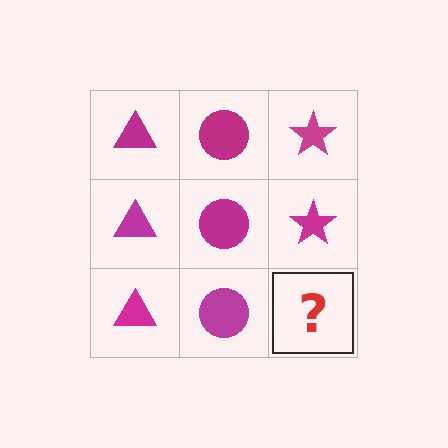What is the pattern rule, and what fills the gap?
The rule is that each column has a consistent shape. The gap should be filled with a magenta star.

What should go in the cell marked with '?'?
The missing cell should contain a magenta star.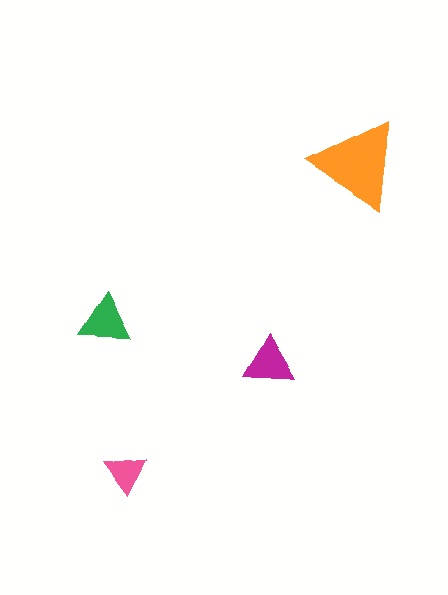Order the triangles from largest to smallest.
the orange one, the green one, the magenta one, the pink one.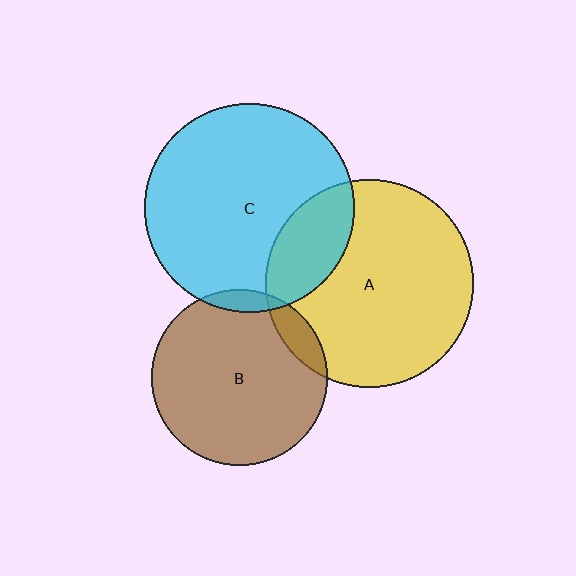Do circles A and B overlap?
Yes.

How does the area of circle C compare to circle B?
Approximately 1.4 times.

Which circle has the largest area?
Circle C (cyan).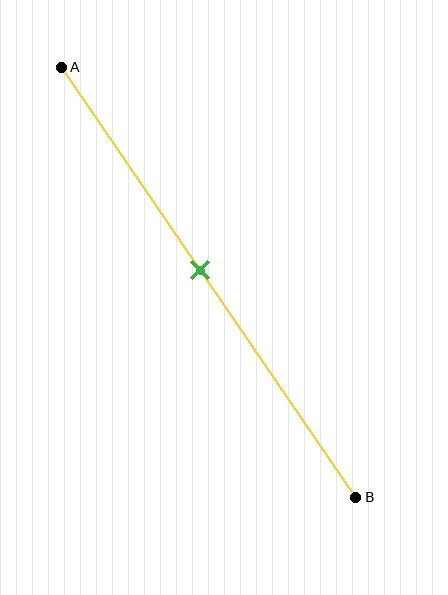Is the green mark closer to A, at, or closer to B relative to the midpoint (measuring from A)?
The green mark is approximately at the midpoint of segment AB.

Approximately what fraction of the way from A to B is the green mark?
The green mark is approximately 45% of the way from A to B.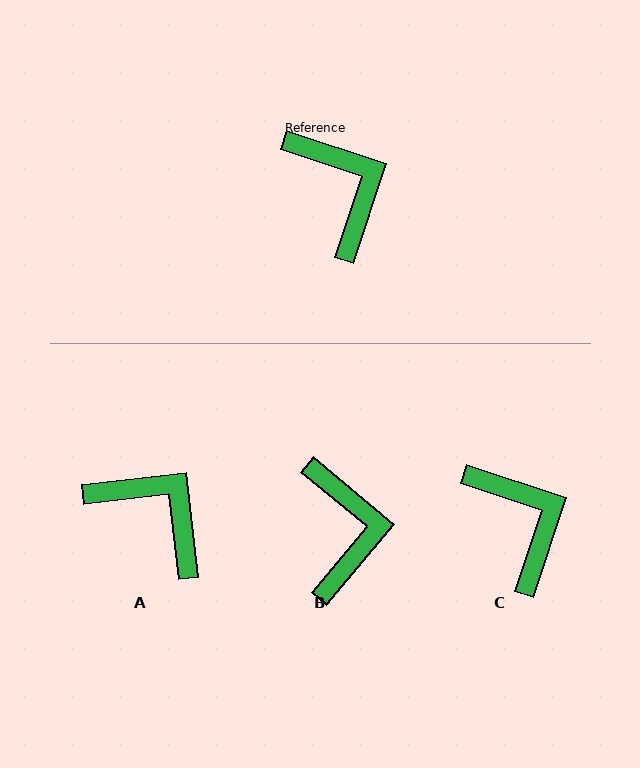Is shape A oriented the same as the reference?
No, it is off by about 25 degrees.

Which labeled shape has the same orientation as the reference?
C.